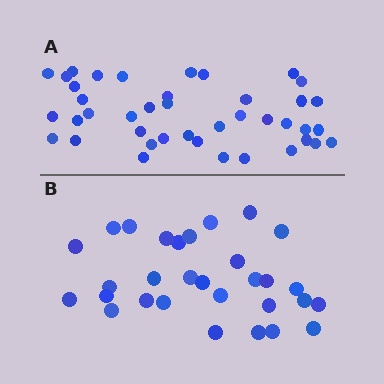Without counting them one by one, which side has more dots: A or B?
Region A (the top region) has more dots.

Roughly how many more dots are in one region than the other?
Region A has roughly 12 or so more dots than region B.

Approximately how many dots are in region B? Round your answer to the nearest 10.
About 30 dots.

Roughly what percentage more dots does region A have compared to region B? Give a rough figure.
About 35% more.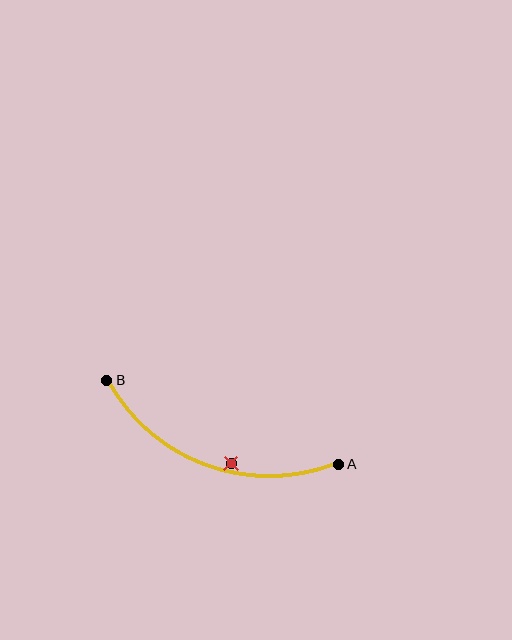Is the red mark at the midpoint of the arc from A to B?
No — the red mark does not lie on the arc at all. It sits slightly inside the curve.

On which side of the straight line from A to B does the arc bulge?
The arc bulges below the straight line connecting A and B.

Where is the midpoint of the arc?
The arc midpoint is the point on the curve farthest from the straight line joining A and B. It sits below that line.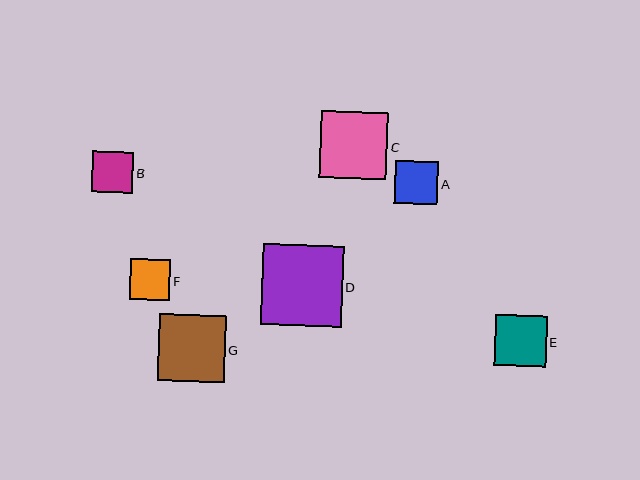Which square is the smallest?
Square F is the smallest with a size of approximately 41 pixels.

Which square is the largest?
Square D is the largest with a size of approximately 81 pixels.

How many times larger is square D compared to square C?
Square D is approximately 1.2 times the size of square C.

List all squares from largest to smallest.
From largest to smallest: D, C, G, E, A, B, F.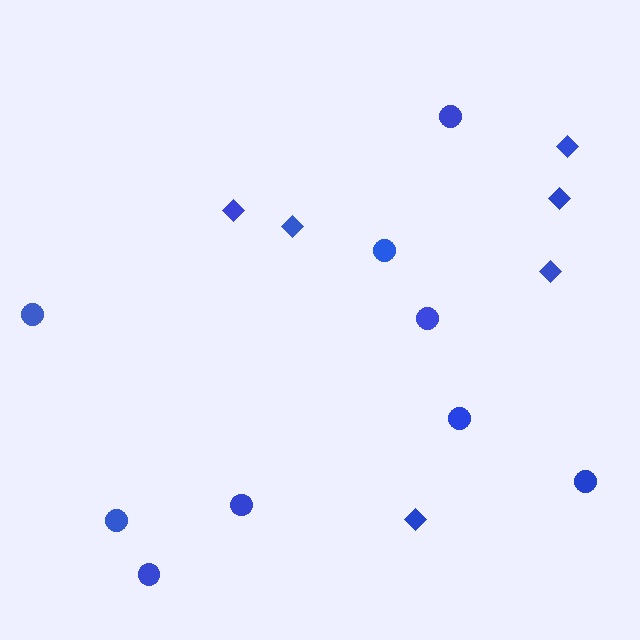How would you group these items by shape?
There are 2 groups: one group of circles (9) and one group of diamonds (6).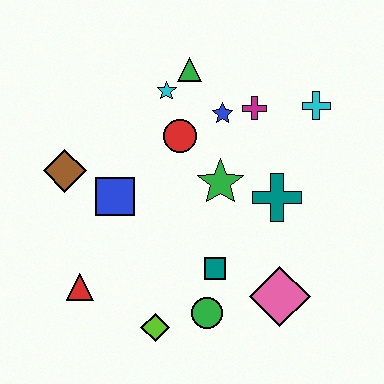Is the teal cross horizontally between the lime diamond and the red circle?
No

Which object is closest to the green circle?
The teal square is closest to the green circle.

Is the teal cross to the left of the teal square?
No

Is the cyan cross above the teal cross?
Yes